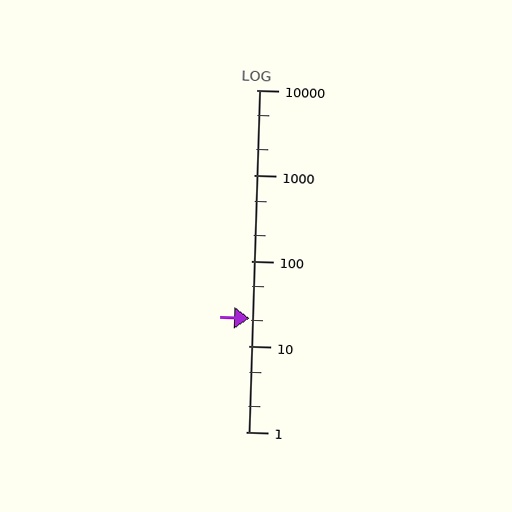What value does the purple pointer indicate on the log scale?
The pointer indicates approximately 21.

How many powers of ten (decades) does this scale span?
The scale spans 4 decades, from 1 to 10000.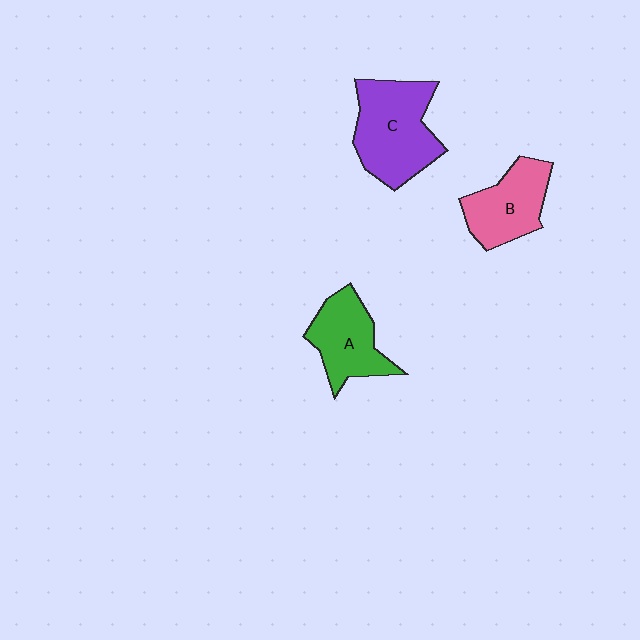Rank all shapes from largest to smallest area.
From largest to smallest: C (purple), A (green), B (pink).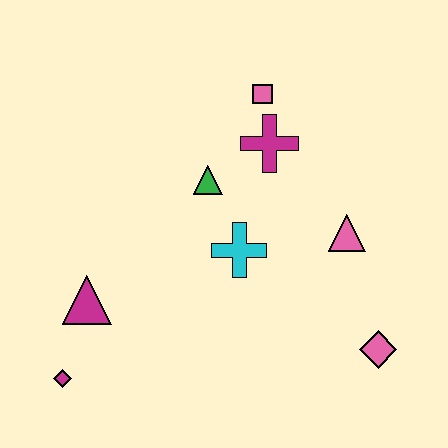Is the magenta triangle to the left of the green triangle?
Yes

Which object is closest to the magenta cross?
The pink square is closest to the magenta cross.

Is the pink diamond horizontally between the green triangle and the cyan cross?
No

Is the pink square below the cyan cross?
No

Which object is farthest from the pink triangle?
The magenta diamond is farthest from the pink triangle.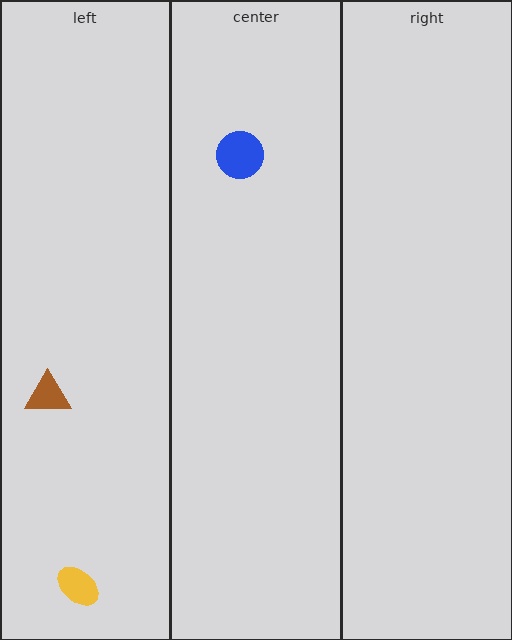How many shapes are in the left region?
2.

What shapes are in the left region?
The yellow ellipse, the brown triangle.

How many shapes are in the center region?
1.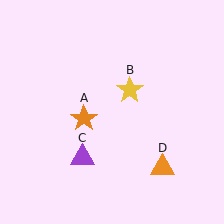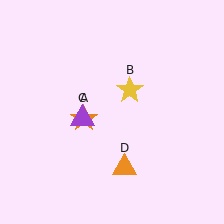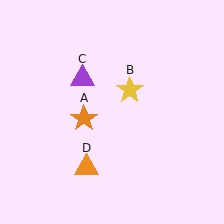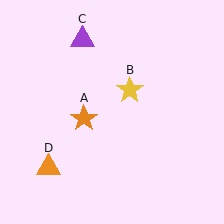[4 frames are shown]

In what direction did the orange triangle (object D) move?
The orange triangle (object D) moved left.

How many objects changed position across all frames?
2 objects changed position: purple triangle (object C), orange triangle (object D).